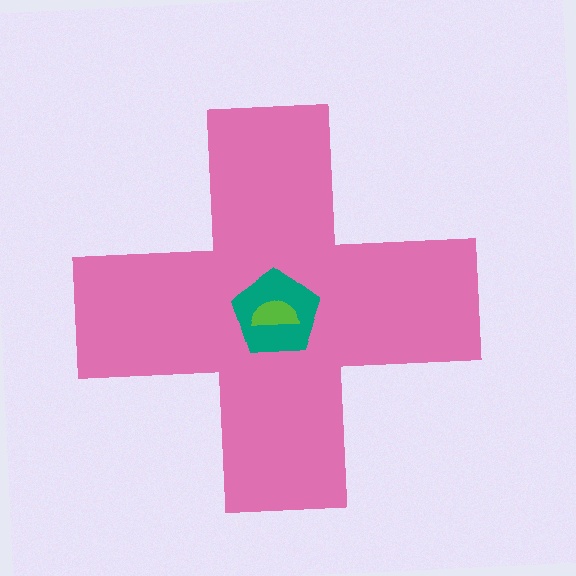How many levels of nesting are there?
3.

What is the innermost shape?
The lime semicircle.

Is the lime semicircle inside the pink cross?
Yes.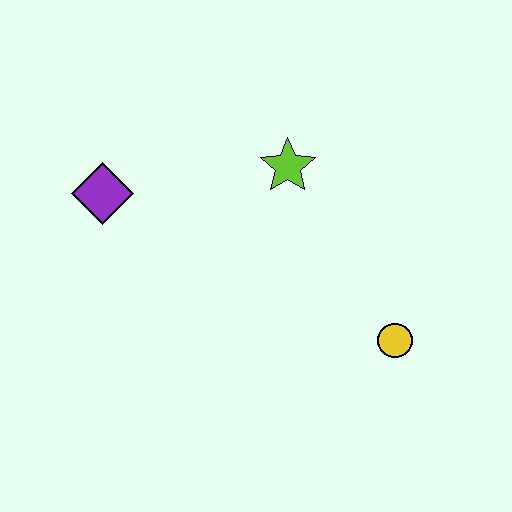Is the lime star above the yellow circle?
Yes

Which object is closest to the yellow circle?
The lime star is closest to the yellow circle.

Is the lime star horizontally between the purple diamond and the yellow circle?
Yes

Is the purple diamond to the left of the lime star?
Yes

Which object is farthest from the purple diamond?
The yellow circle is farthest from the purple diamond.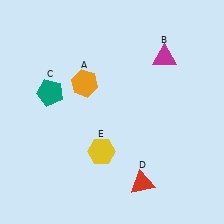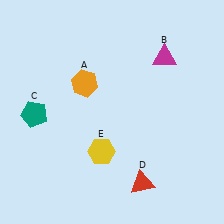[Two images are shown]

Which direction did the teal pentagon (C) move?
The teal pentagon (C) moved down.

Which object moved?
The teal pentagon (C) moved down.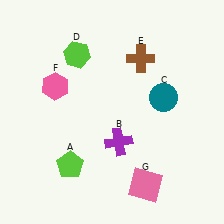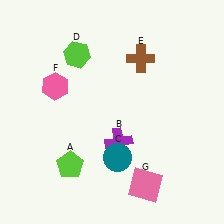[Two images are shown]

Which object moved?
The teal circle (C) moved down.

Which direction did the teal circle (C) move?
The teal circle (C) moved down.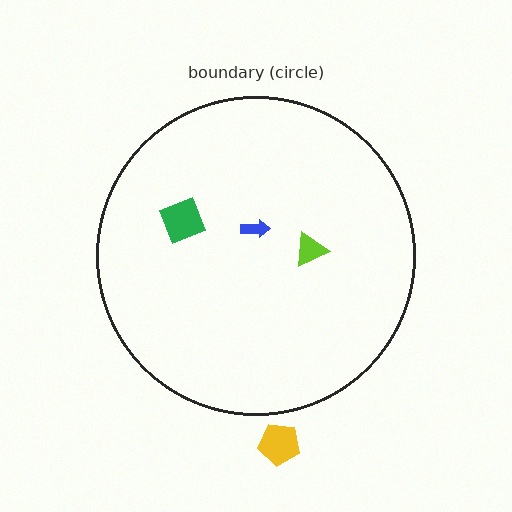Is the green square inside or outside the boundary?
Inside.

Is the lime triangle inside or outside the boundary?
Inside.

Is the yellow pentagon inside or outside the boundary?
Outside.